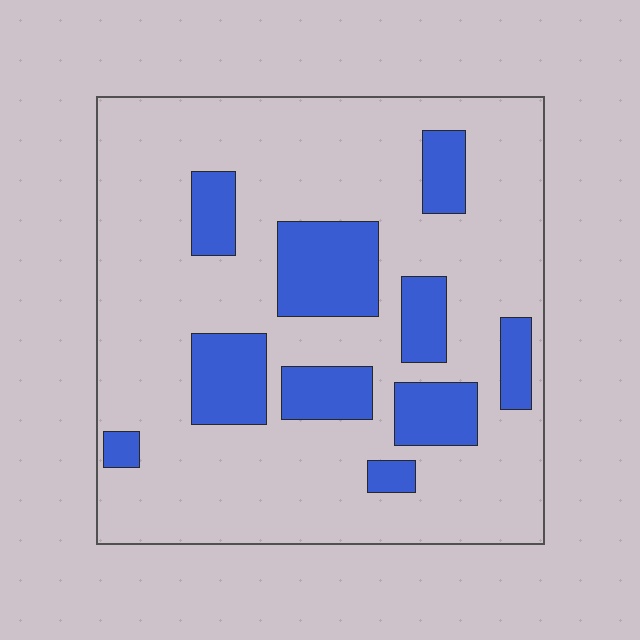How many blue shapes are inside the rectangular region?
10.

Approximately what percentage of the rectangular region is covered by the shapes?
Approximately 20%.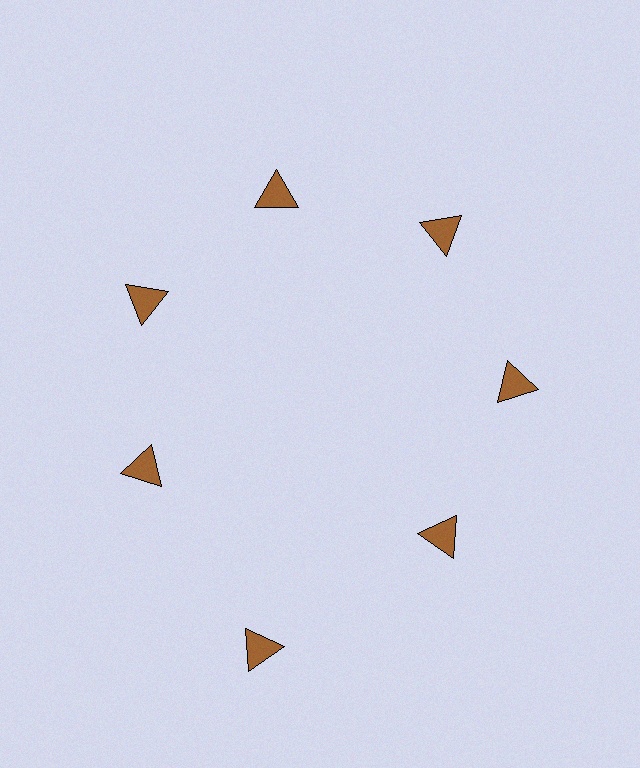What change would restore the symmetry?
The symmetry would be restored by moving it inward, back onto the ring so that all 7 triangles sit at equal angles and equal distance from the center.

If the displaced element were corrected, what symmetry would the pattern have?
It would have 7-fold rotational symmetry — the pattern would map onto itself every 51 degrees.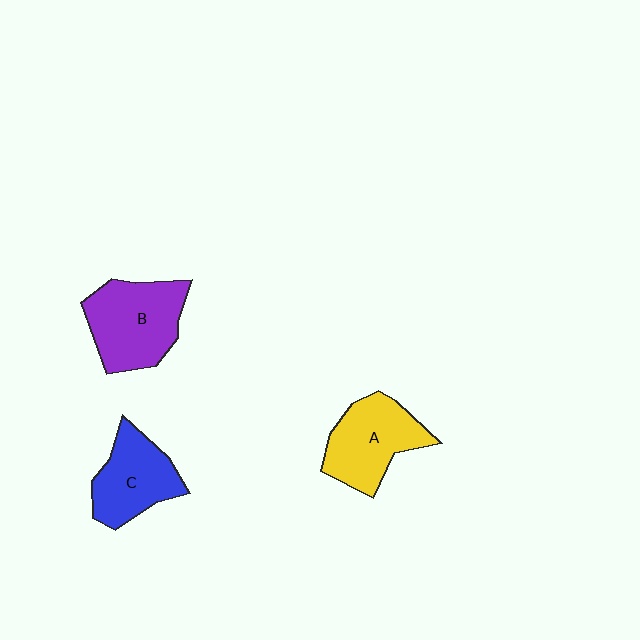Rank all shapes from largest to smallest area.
From largest to smallest: B (purple), A (yellow), C (blue).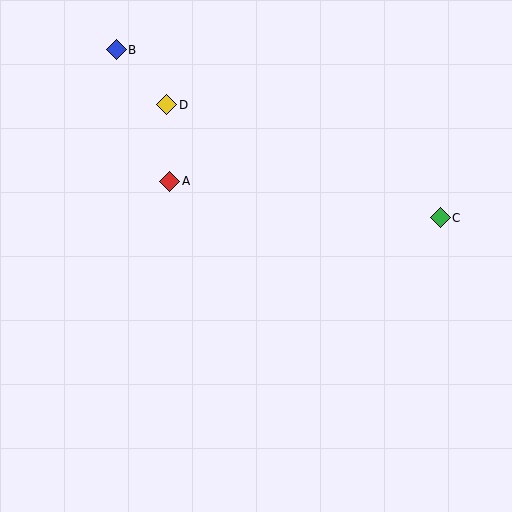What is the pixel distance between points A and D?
The distance between A and D is 77 pixels.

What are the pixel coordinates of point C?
Point C is at (440, 218).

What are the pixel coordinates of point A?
Point A is at (170, 181).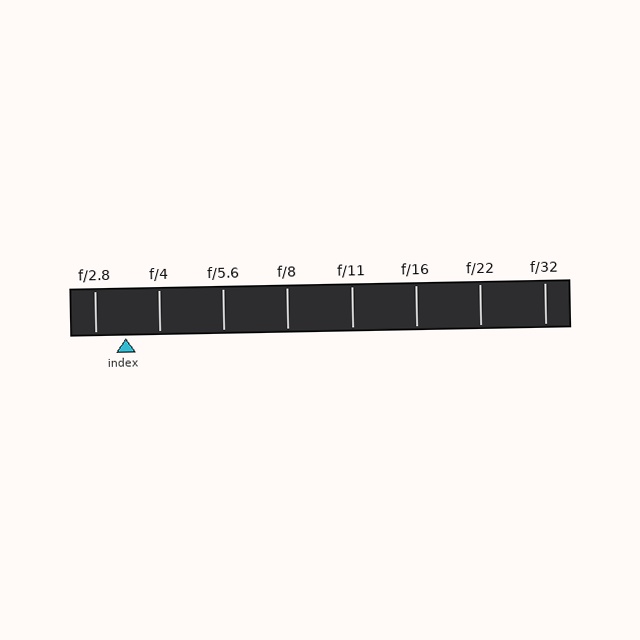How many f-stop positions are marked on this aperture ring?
There are 8 f-stop positions marked.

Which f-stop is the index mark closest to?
The index mark is closest to f/2.8.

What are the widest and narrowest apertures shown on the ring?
The widest aperture shown is f/2.8 and the narrowest is f/32.